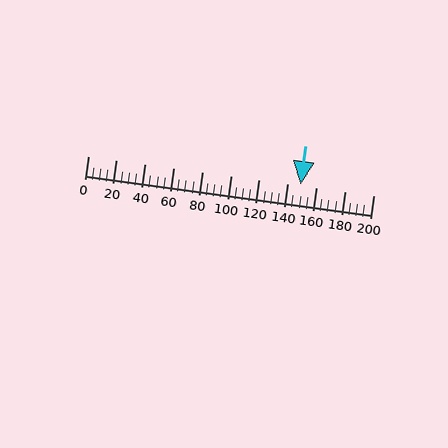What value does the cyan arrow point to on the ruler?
The cyan arrow points to approximately 149.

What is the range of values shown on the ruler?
The ruler shows values from 0 to 200.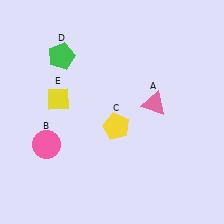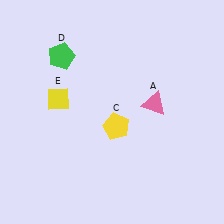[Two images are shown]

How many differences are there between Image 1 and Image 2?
There is 1 difference between the two images.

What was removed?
The pink circle (B) was removed in Image 2.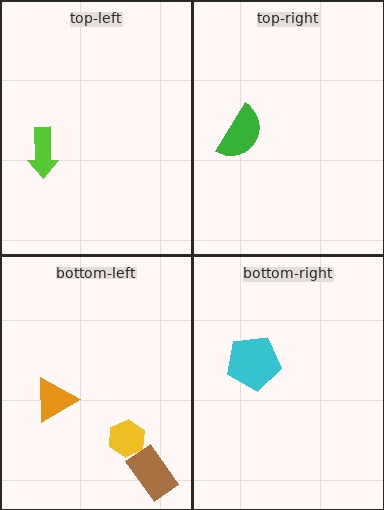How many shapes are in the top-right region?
1.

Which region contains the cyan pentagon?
The bottom-right region.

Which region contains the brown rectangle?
The bottom-left region.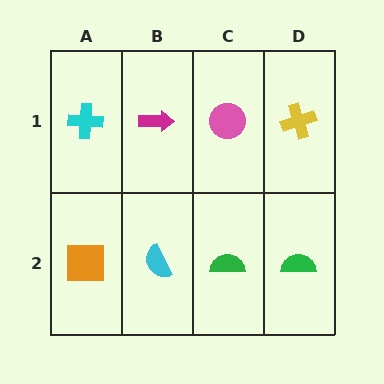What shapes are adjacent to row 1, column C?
A green semicircle (row 2, column C), a magenta arrow (row 1, column B), a yellow cross (row 1, column D).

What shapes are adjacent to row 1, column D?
A green semicircle (row 2, column D), a pink circle (row 1, column C).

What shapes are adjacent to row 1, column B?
A cyan semicircle (row 2, column B), a cyan cross (row 1, column A), a pink circle (row 1, column C).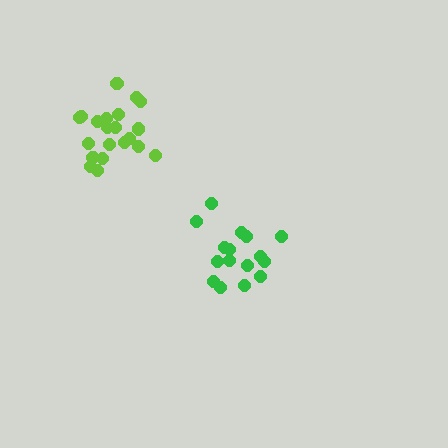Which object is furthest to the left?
The lime cluster is leftmost.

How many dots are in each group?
Group 1: 21 dots, Group 2: 16 dots (37 total).